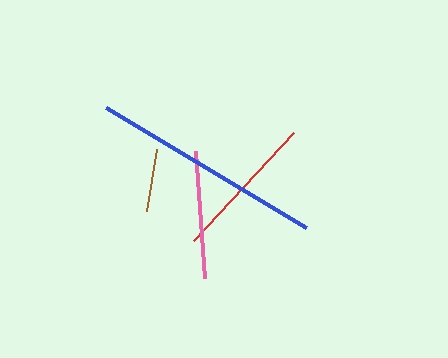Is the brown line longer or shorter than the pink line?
The pink line is longer than the brown line.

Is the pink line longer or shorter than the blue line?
The blue line is longer than the pink line.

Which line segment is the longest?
The blue line is the longest at approximately 233 pixels.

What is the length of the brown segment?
The brown segment is approximately 64 pixels long.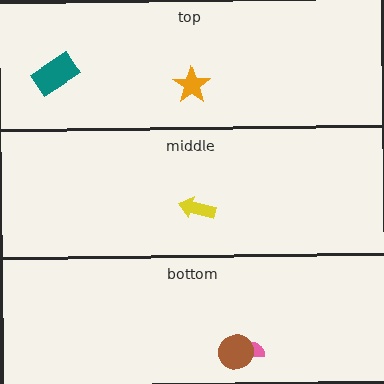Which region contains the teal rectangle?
The top region.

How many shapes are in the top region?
2.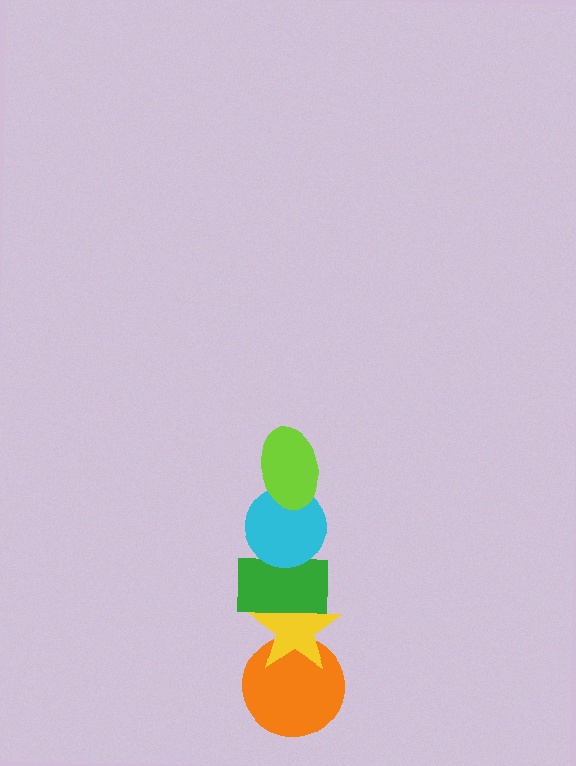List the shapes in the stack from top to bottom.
From top to bottom: the lime ellipse, the cyan circle, the green rectangle, the yellow star, the orange circle.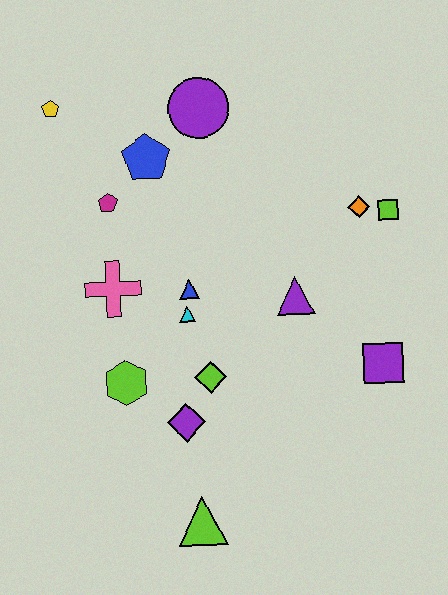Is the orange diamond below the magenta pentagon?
Yes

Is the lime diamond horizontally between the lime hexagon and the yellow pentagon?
No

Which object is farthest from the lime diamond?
The yellow pentagon is farthest from the lime diamond.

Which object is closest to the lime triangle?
The purple diamond is closest to the lime triangle.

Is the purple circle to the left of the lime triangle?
No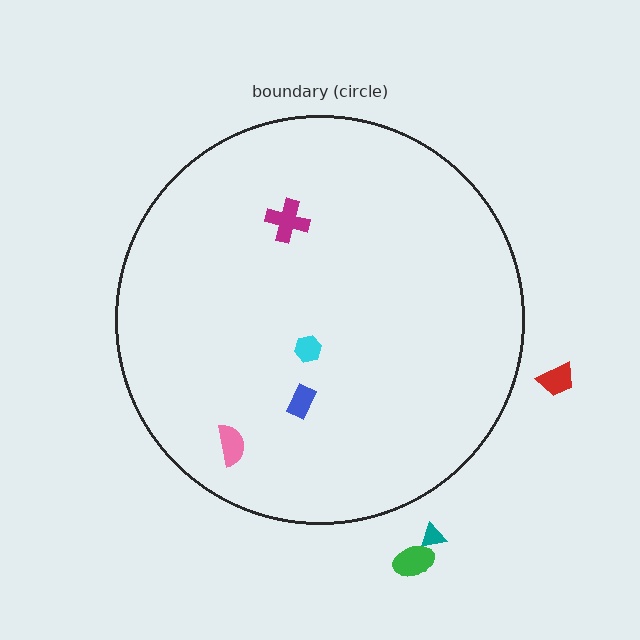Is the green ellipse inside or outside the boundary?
Outside.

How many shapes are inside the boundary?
4 inside, 3 outside.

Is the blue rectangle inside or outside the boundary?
Inside.